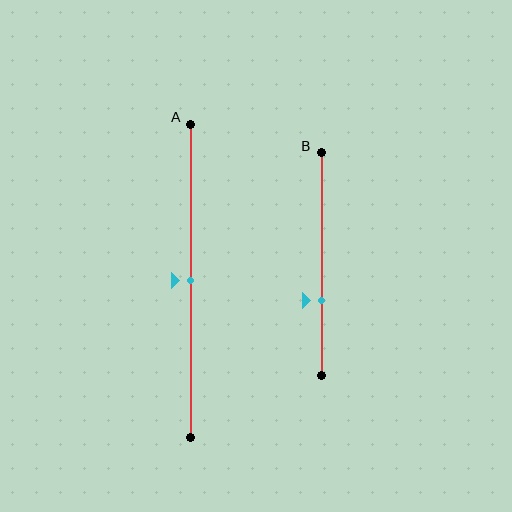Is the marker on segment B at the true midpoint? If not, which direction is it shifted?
No, the marker on segment B is shifted downward by about 16% of the segment length.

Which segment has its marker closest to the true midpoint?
Segment A has its marker closest to the true midpoint.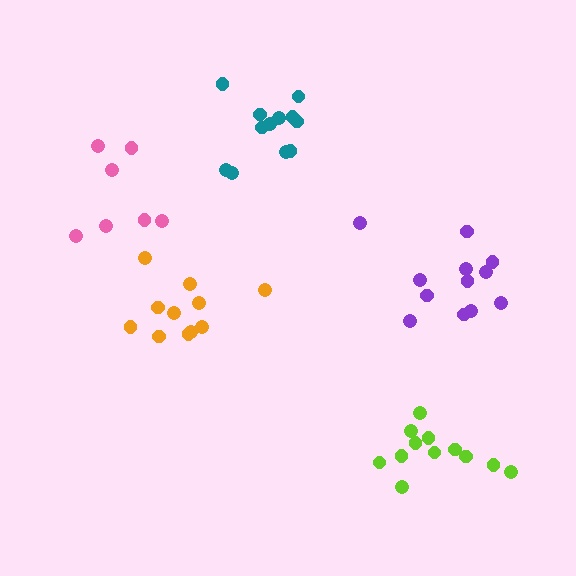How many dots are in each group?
Group 1: 12 dots, Group 2: 11 dots, Group 3: 12 dots, Group 4: 7 dots, Group 5: 12 dots (54 total).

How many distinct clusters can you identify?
There are 5 distinct clusters.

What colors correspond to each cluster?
The clusters are colored: purple, orange, lime, pink, teal.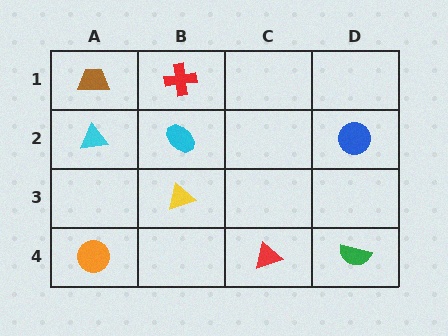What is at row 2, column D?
A blue circle.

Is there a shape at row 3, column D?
No, that cell is empty.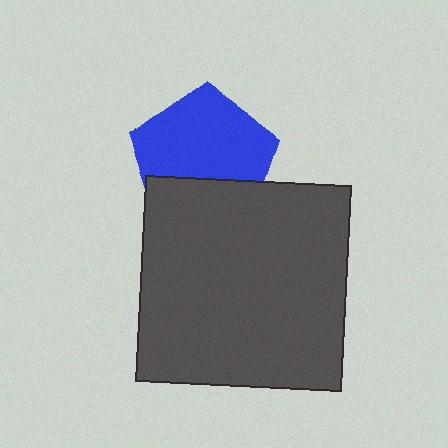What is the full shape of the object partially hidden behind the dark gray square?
The partially hidden object is a blue pentagon.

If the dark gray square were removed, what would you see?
You would see the complete blue pentagon.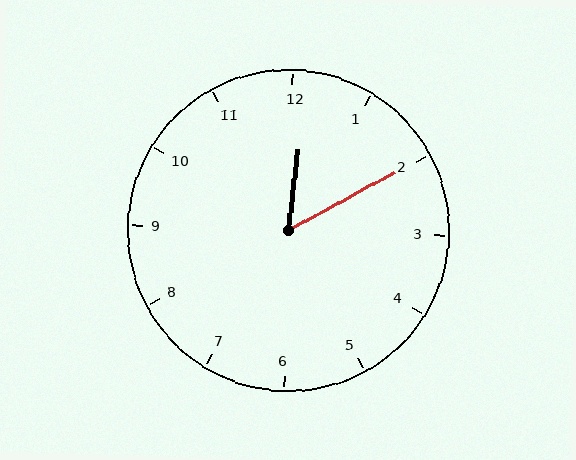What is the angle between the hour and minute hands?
Approximately 55 degrees.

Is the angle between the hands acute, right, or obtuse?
It is acute.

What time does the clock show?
12:10.